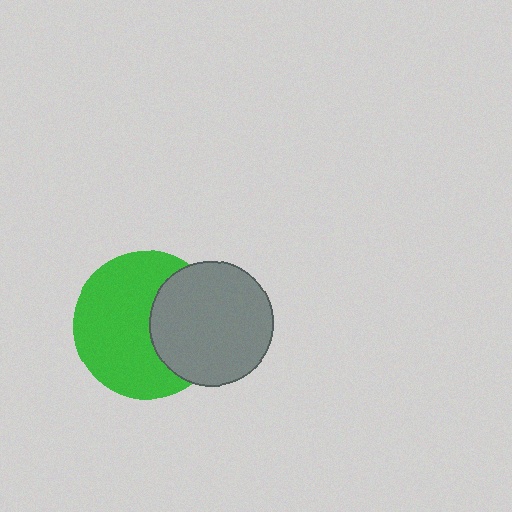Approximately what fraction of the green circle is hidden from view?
Roughly 36% of the green circle is hidden behind the gray circle.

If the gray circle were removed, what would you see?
You would see the complete green circle.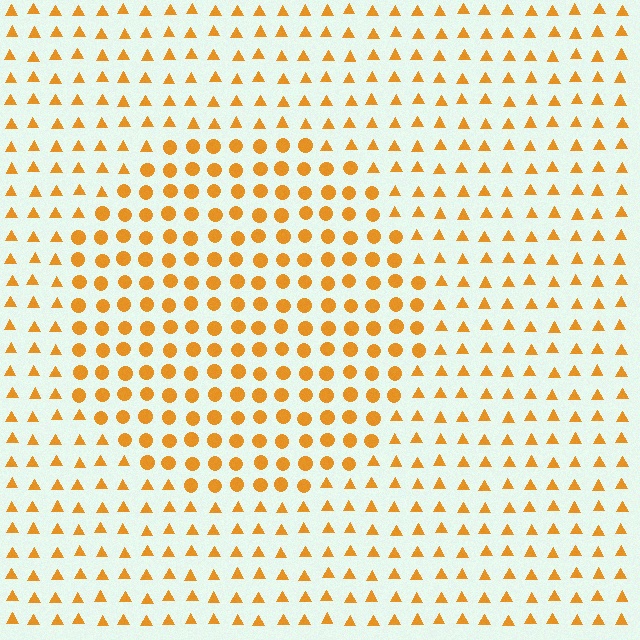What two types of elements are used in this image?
The image uses circles inside the circle region and triangles outside it.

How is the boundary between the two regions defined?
The boundary is defined by a change in element shape: circles inside vs. triangles outside. All elements share the same color and spacing.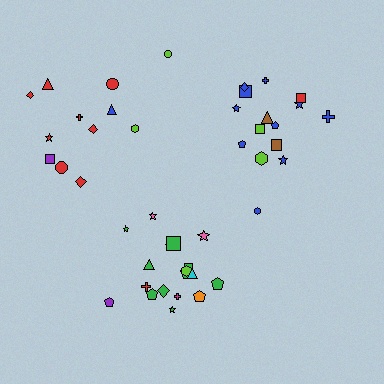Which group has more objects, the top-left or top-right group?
The top-right group.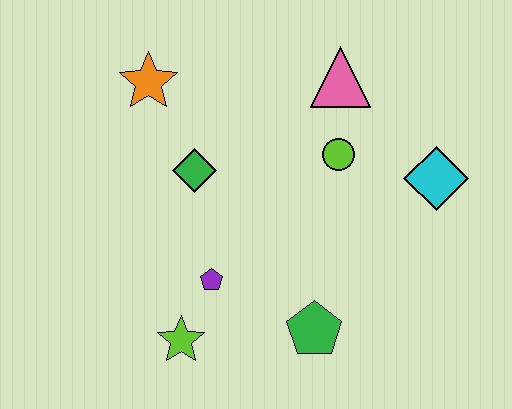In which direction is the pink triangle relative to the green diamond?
The pink triangle is to the right of the green diamond.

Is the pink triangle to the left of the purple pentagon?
No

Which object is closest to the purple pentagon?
The lime star is closest to the purple pentagon.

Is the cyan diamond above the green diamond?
No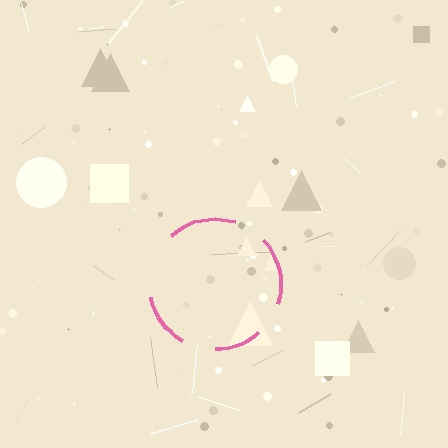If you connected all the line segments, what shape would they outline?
They would outline a circle.